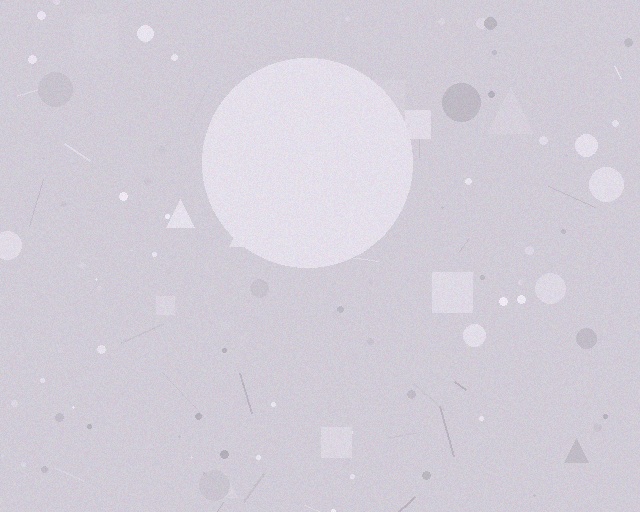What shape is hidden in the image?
A circle is hidden in the image.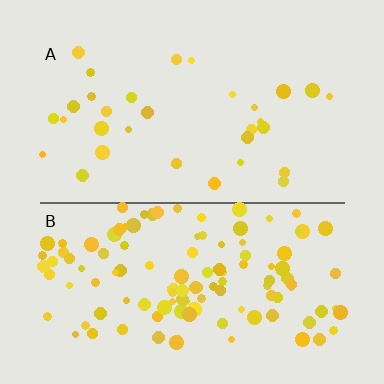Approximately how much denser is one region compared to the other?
Approximately 3.8× — region B over region A.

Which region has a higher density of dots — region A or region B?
B (the bottom).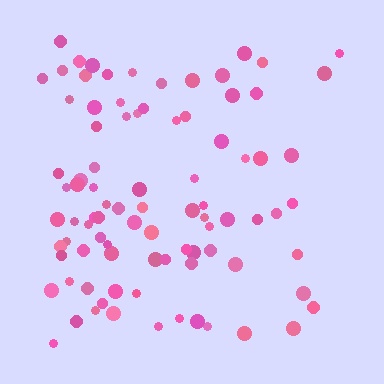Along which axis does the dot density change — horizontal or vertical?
Horizontal.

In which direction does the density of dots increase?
From right to left, with the left side densest.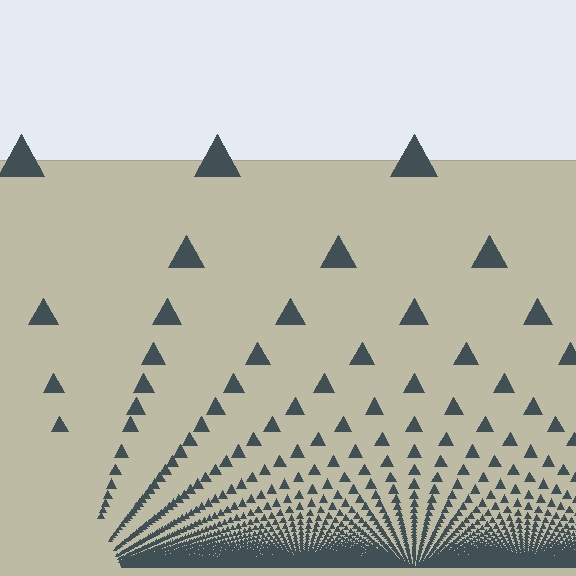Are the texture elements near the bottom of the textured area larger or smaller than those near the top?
Smaller. The gradient is inverted — elements near the bottom are smaller and denser.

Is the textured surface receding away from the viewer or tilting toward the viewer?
The surface appears to tilt toward the viewer. Texture elements get larger and sparser toward the top.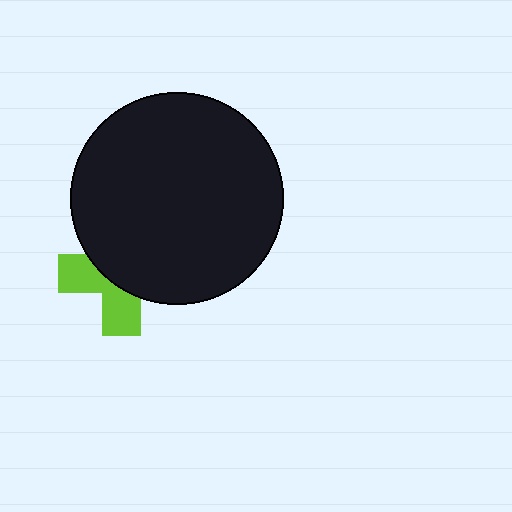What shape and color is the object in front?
The object in front is a black circle.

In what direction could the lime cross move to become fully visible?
The lime cross could move down. That would shift it out from behind the black circle entirely.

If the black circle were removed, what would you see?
You would see the complete lime cross.